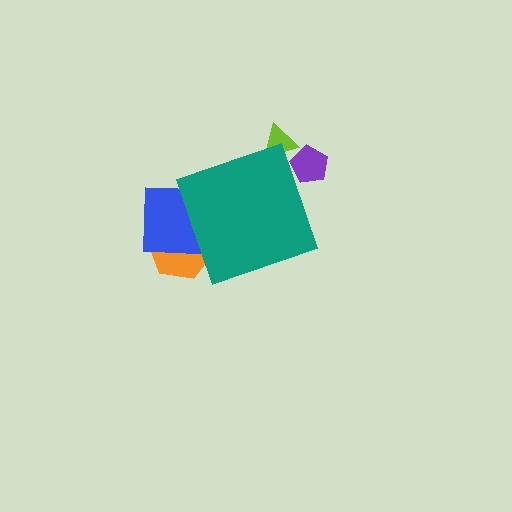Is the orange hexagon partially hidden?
Yes, the orange hexagon is partially hidden behind the teal diamond.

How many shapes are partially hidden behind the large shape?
4 shapes are partially hidden.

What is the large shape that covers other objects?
A teal diamond.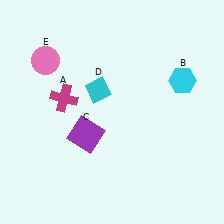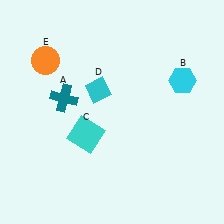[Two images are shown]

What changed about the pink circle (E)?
In Image 1, E is pink. In Image 2, it changed to orange.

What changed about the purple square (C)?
In Image 1, C is purple. In Image 2, it changed to cyan.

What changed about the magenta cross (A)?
In Image 1, A is magenta. In Image 2, it changed to teal.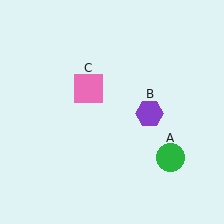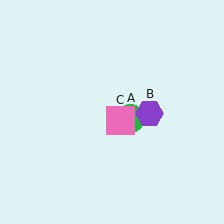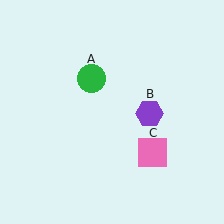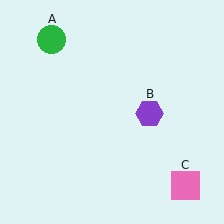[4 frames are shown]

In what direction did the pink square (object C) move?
The pink square (object C) moved down and to the right.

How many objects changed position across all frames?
2 objects changed position: green circle (object A), pink square (object C).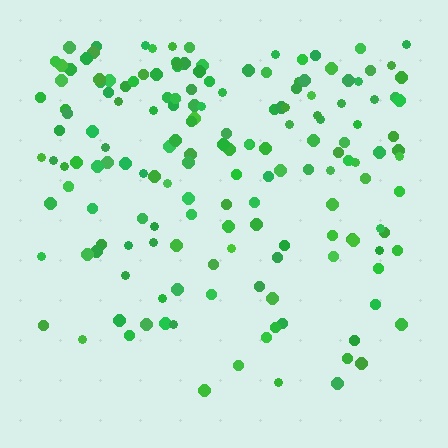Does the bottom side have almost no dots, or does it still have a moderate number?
Still a moderate number, just noticeably fewer than the top.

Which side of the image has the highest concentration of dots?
The top.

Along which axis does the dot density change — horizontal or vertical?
Vertical.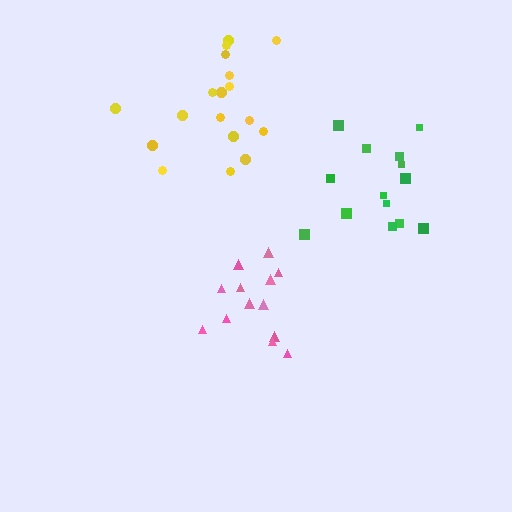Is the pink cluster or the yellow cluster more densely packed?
Pink.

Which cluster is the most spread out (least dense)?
Green.